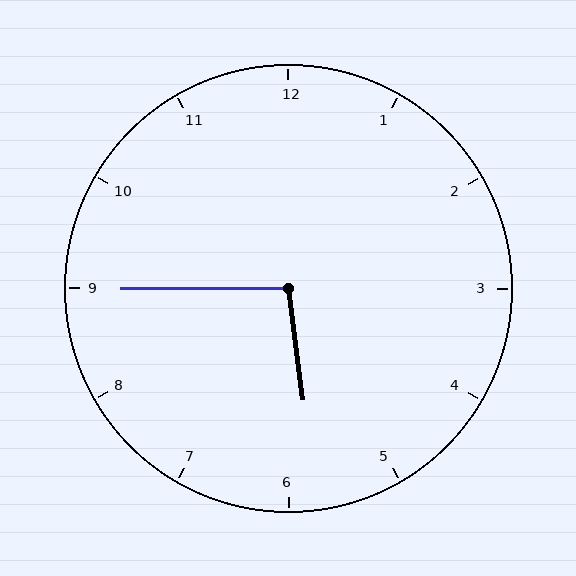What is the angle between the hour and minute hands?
Approximately 98 degrees.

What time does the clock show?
5:45.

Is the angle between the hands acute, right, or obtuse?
It is obtuse.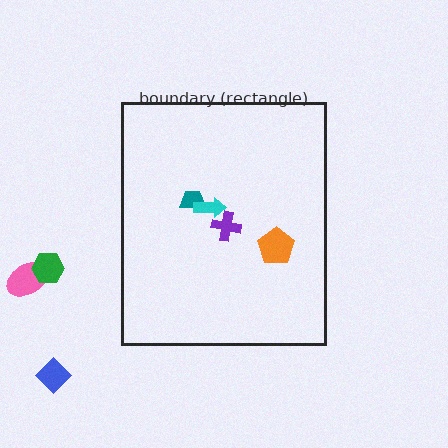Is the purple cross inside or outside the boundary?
Inside.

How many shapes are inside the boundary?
4 inside, 3 outside.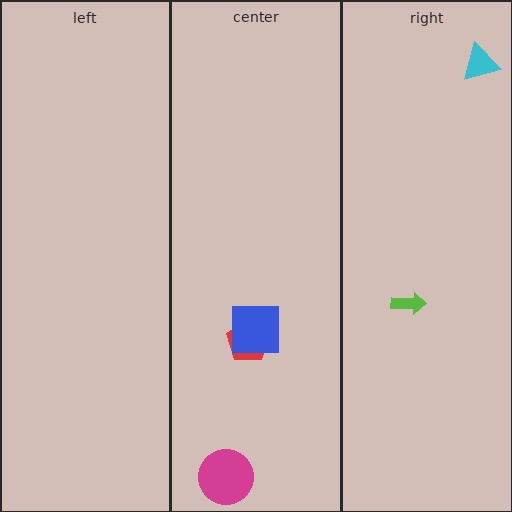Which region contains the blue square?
The center region.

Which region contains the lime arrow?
The right region.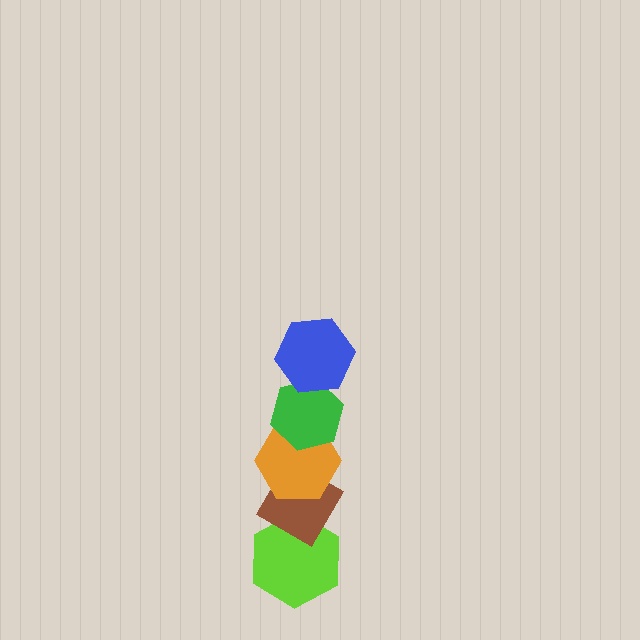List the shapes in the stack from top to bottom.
From top to bottom: the blue hexagon, the green hexagon, the orange hexagon, the brown diamond, the lime hexagon.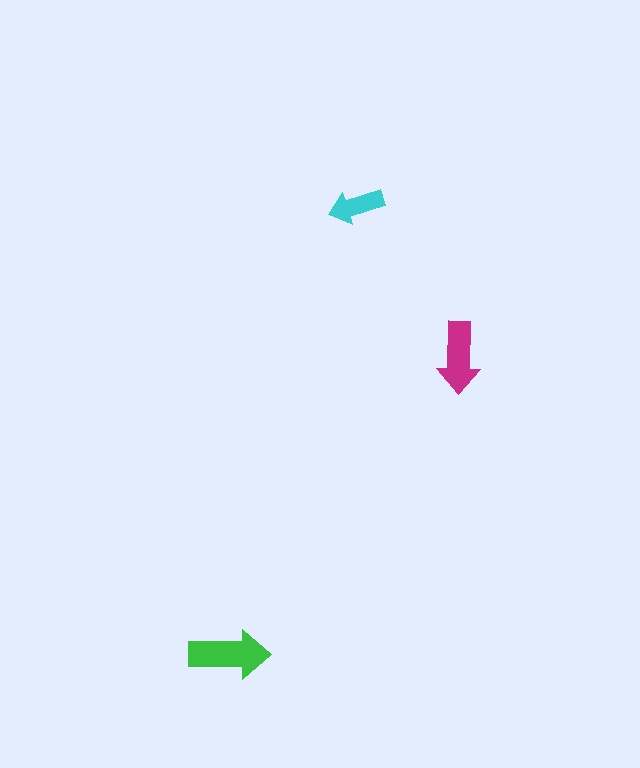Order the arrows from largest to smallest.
the green one, the magenta one, the cyan one.